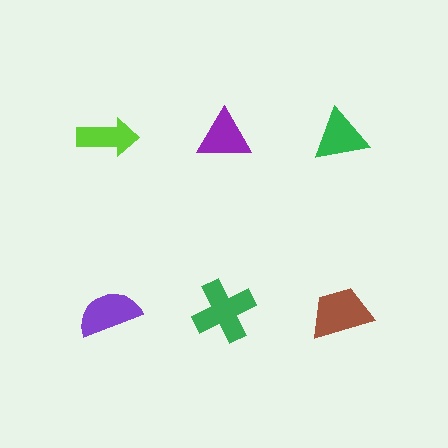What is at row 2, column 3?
A brown trapezoid.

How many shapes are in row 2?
3 shapes.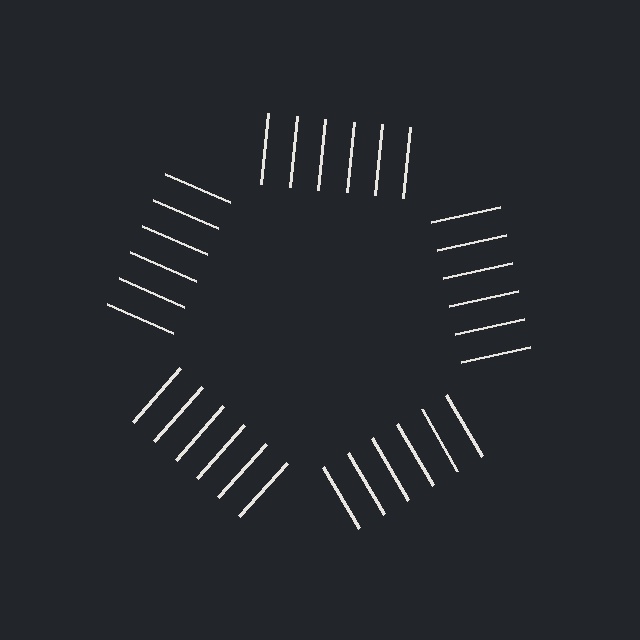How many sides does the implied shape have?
5 sides — the line-ends trace a pentagon.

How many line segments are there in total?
30 — 6 along each of the 5 edges.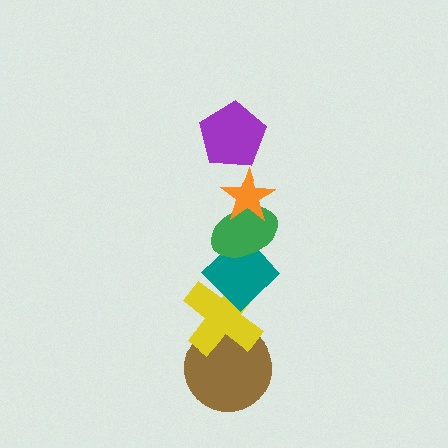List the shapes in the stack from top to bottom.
From top to bottom: the purple pentagon, the orange star, the green ellipse, the teal diamond, the yellow cross, the brown circle.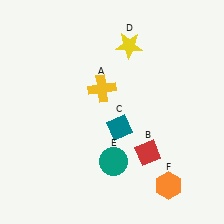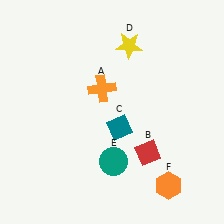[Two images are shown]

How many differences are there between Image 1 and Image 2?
There is 1 difference between the two images.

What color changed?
The cross (A) changed from yellow in Image 1 to orange in Image 2.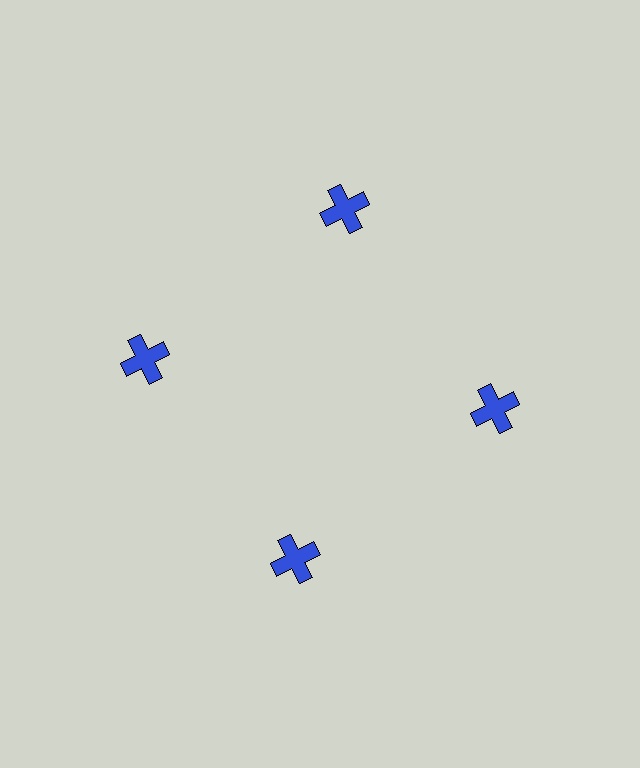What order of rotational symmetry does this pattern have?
This pattern has 4-fold rotational symmetry.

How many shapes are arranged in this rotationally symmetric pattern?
There are 4 shapes, arranged in 4 groups of 1.